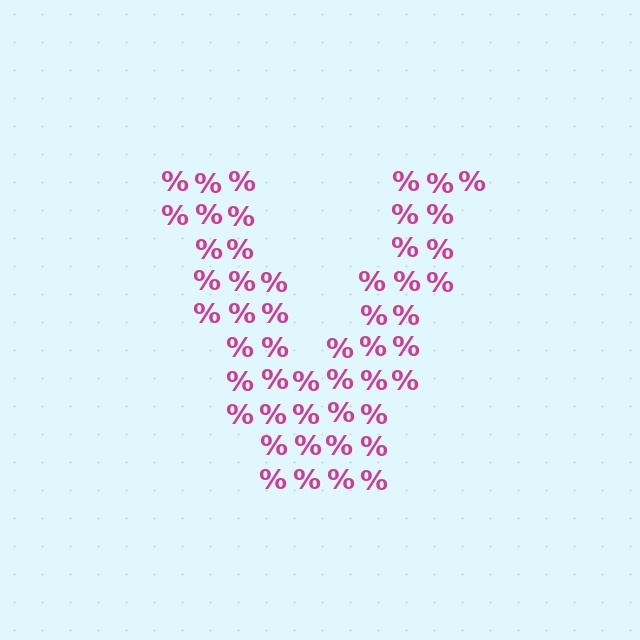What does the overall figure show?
The overall figure shows the letter V.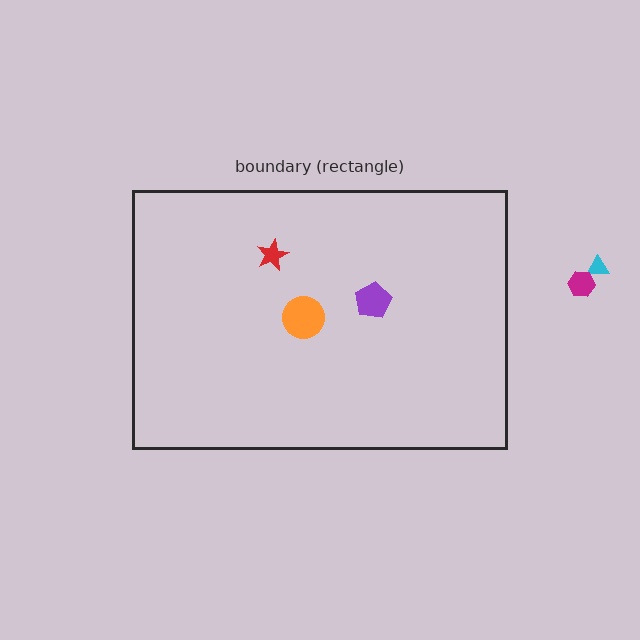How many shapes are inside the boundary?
3 inside, 2 outside.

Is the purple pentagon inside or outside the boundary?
Inside.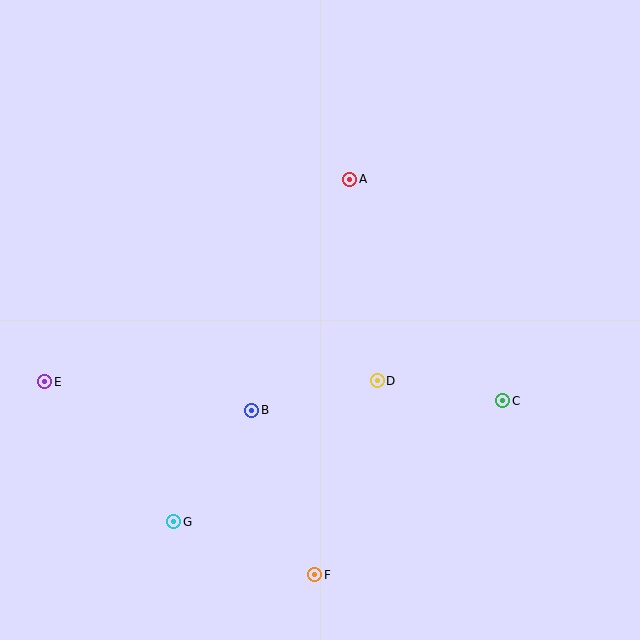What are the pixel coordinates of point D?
Point D is at (377, 381).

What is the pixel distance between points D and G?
The distance between D and G is 247 pixels.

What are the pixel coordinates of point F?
Point F is at (315, 575).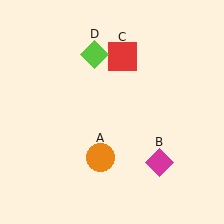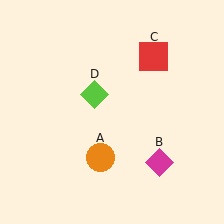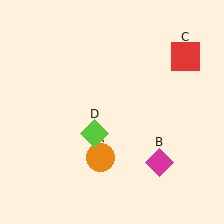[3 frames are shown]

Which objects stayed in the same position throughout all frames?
Orange circle (object A) and magenta diamond (object B) remained stationary.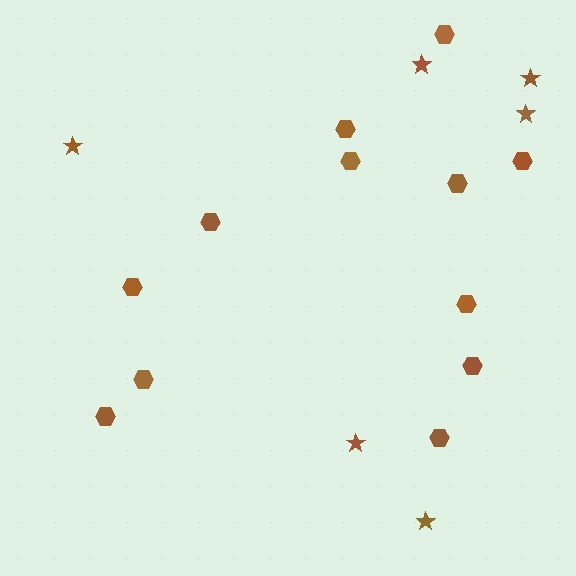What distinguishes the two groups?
There are 2 groups: one group of hexagons (12) and one group of stars (6).